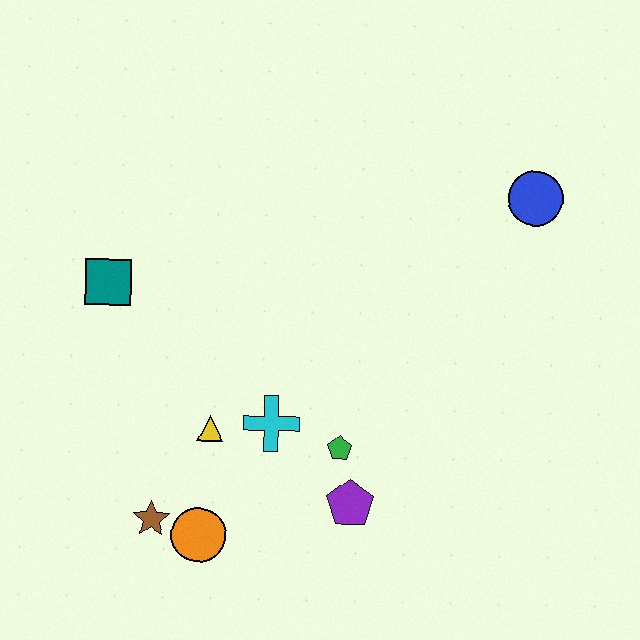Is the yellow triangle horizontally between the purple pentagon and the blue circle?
No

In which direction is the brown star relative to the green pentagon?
The brown star is to the left of the green pentagon.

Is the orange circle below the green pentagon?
Yes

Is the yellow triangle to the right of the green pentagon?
No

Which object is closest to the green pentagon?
The purple pentagon is closest to the green pentagon.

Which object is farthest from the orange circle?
The blue circle is farthest from the orange circle.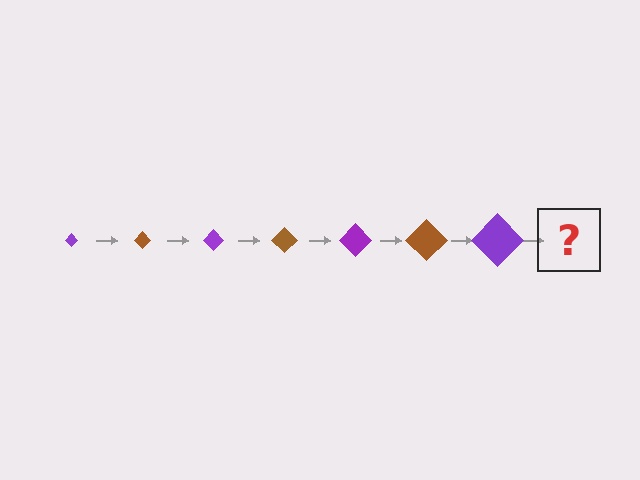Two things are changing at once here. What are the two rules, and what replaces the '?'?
The two rules are that the diamond grows larger each step and the color cycles through purple and brown. The '?' should be a brown diamond, larger than the previous one.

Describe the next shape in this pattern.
It should be a brown diamond, larger than the previous one.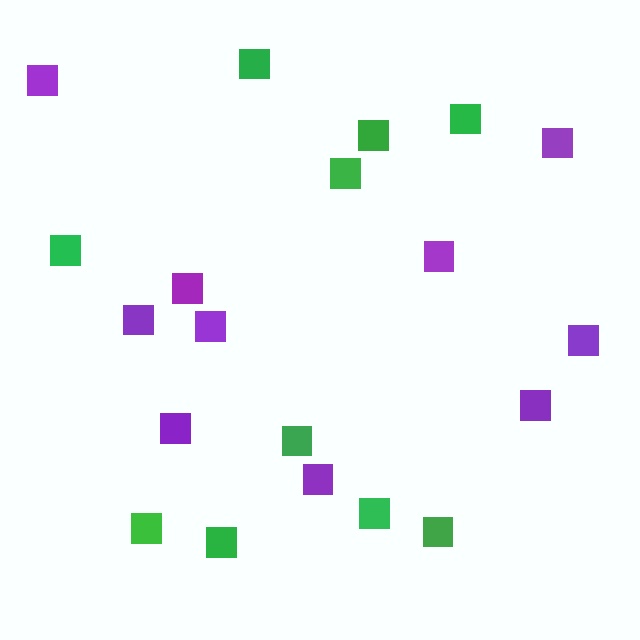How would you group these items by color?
There are 2 groups: one group of purple squares (10) and one group of green squares (10).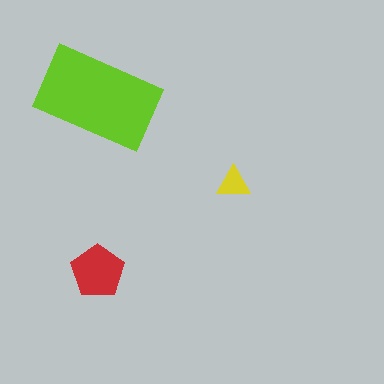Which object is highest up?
The lime rectangle is topmost.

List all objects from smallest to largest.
The yellow triangle, the red pentagon, the lime rectangle.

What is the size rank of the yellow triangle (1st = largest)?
3rd.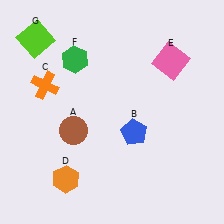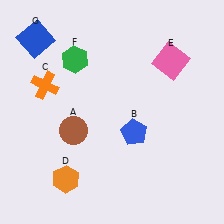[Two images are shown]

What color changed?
The square (G) changed from lime in Image 1 to blue in Image 2.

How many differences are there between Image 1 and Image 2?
There is 1 difference between the two images.